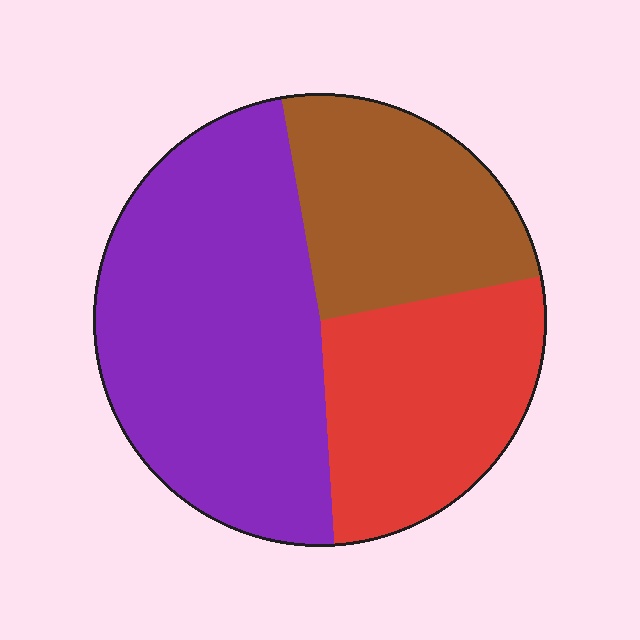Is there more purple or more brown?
Purple.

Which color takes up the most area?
Purple, at roughly 50%.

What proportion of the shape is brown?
Brown takes up about one quarter (1/4) of the shape.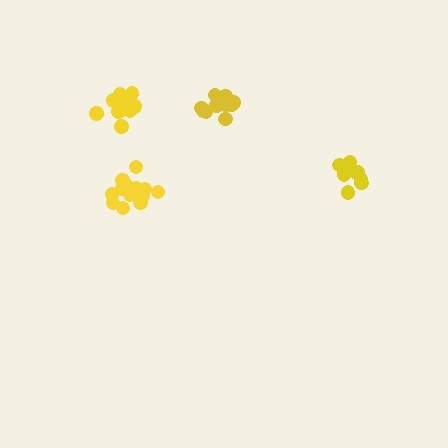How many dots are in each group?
Group 1: 11 dots, Group 2: 12 dots, Group 3: 9 dots, Group 4: 14 dots (46 total).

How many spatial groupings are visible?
There are 4 spatial groupings.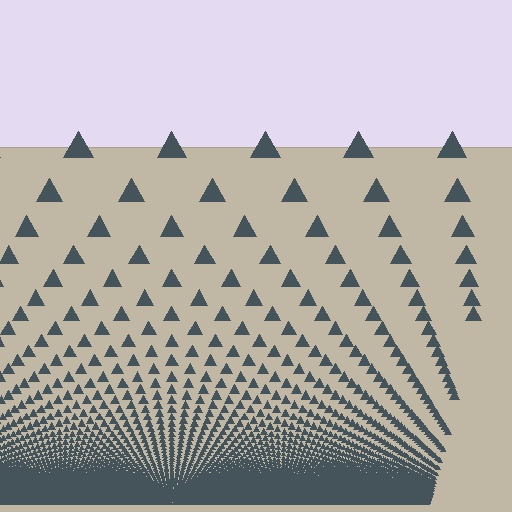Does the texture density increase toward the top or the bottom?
Density increases toward the bottom.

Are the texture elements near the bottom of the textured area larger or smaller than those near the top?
Smaller. The gradient is inverted — elements near the bottom are smaller and denser.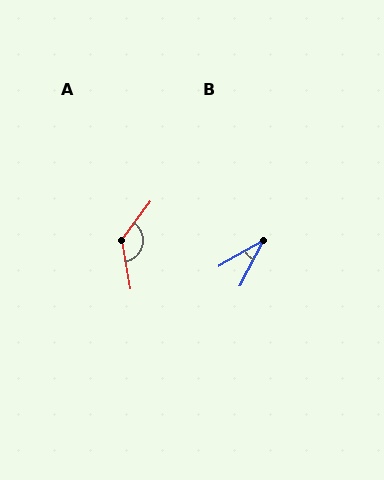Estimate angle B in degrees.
Approximately 33 degrees.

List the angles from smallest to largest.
B (33°), A (134°).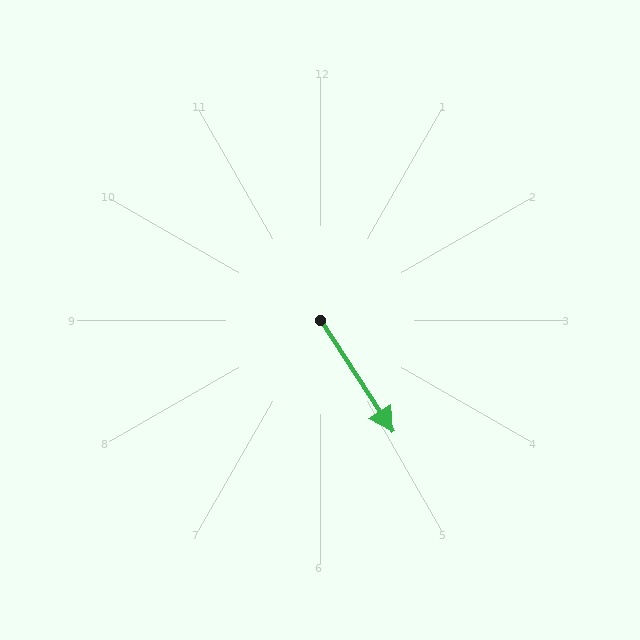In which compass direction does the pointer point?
Southeast.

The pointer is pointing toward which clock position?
Roughly 5 o'clock.